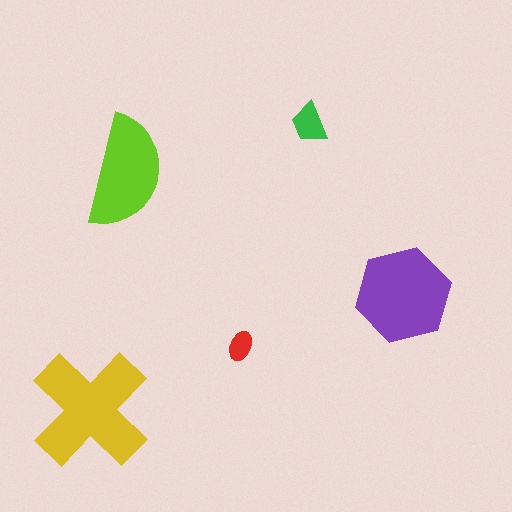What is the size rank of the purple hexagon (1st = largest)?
2nd.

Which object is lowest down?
The yellow cross is bottommost.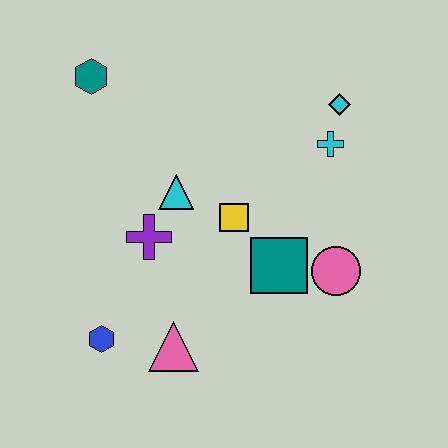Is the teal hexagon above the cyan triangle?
Yes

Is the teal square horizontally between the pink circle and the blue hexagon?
Yes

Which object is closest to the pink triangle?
The blue hexagon is closest to the pink triangle.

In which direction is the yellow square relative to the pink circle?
The yellow square is to the left of the pink circle.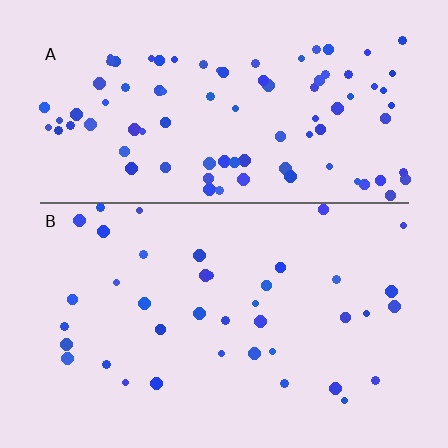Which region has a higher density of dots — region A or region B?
A (the top).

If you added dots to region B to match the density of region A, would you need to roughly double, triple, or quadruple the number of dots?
Approximately double.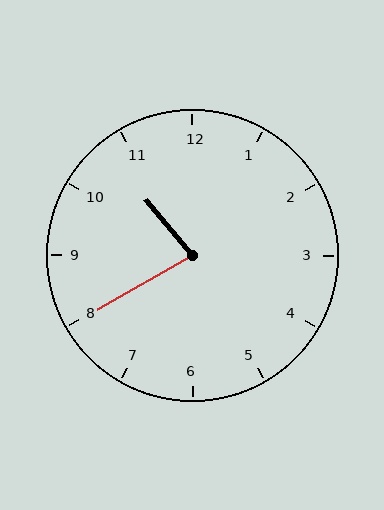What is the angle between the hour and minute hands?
Approximately 80 degrees.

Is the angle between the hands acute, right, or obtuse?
It is acute.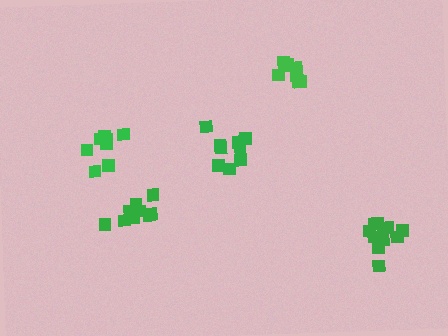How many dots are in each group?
Group 1: 8 dots, Group 2: 9 dots, Group 3: 9 dots, Group 4: 9 dots, Group 5: 12 dots (47 total).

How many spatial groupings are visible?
There are 5 spatial groupings.